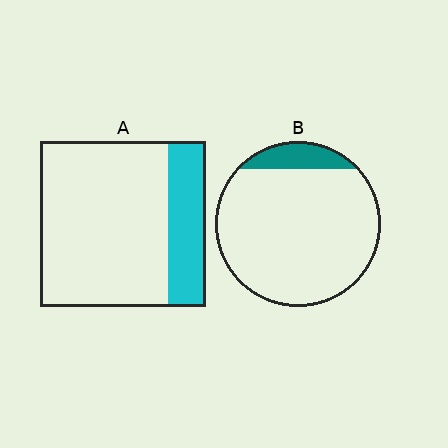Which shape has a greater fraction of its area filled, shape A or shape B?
Shape A.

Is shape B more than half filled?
No.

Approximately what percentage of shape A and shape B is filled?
A is approximately 25% and B is approximately 10%.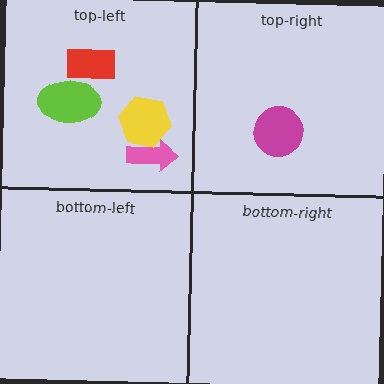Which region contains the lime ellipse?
The top-left region.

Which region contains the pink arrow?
The top-left region.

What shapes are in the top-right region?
The magenta circle.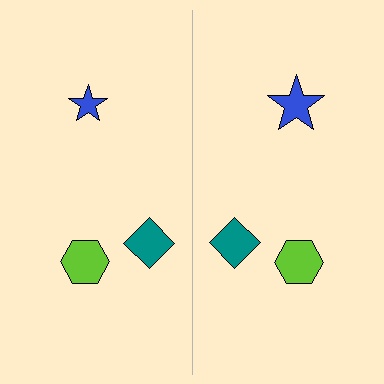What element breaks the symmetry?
The blue star on the right side has a different size than its mirror counterpart.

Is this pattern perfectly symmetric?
No, the pattern is not perfectly symmetric. The blue star on the right side has a different size than its mirror counterpart.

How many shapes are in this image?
There are 6 shapes in this image.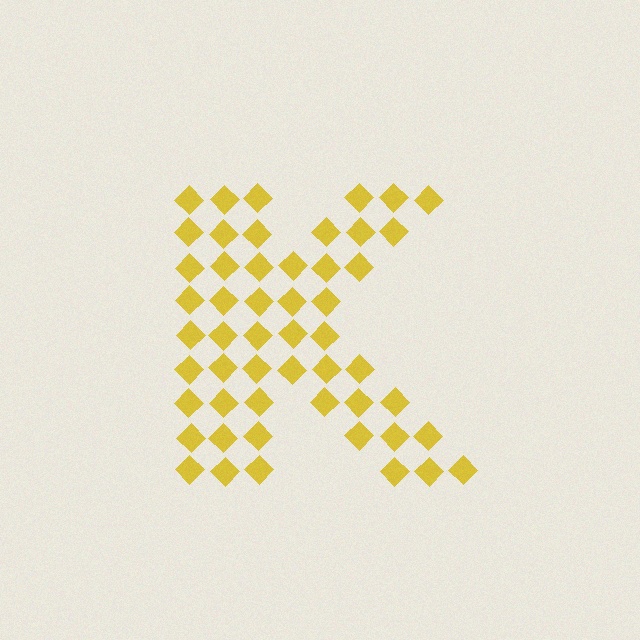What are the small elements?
The small elements are diamonds.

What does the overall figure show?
The overall figure shows the letter K.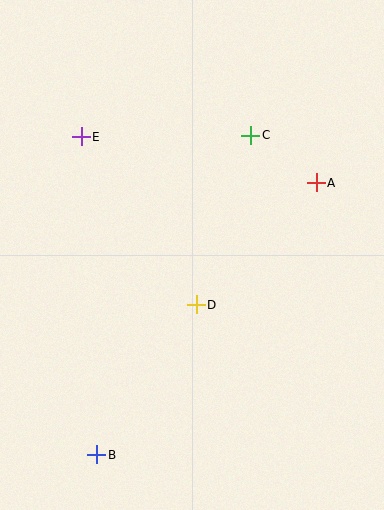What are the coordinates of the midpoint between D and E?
The midpoint between D and E is at (139, 221).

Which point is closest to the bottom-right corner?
Point D is closest to the bottom-right corner.